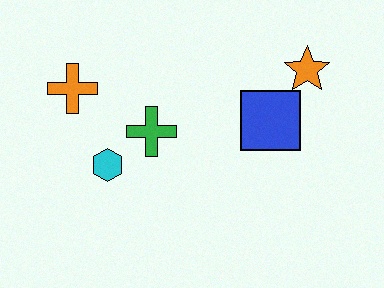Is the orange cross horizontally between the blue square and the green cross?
No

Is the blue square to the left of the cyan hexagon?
No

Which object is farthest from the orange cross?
The orange star is farthest from the orange cross.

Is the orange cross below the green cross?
No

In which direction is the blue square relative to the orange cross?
The blue square is to the right of the orange cross.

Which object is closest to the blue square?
The orange star is closest to the blue square.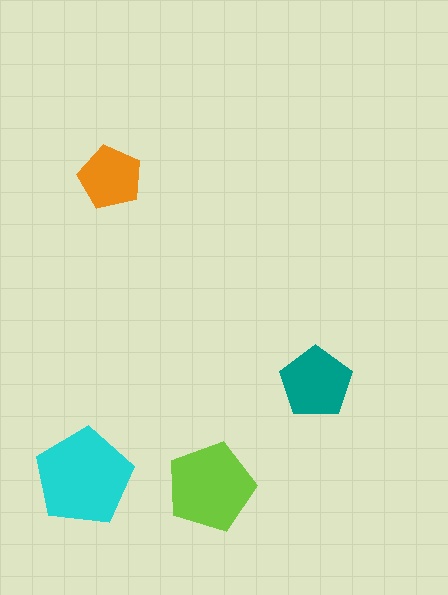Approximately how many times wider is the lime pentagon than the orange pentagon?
About 1.5 times wider.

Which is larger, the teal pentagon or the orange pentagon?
The teal one.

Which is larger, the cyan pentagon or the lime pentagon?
The cyan one.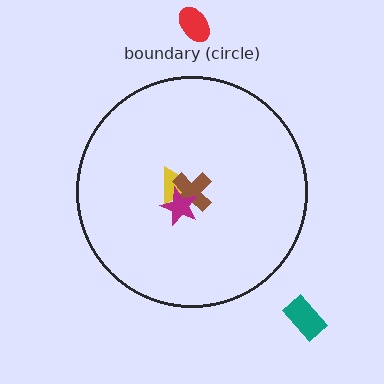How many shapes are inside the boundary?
3 inside, 2 outside.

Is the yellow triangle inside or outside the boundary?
Inside.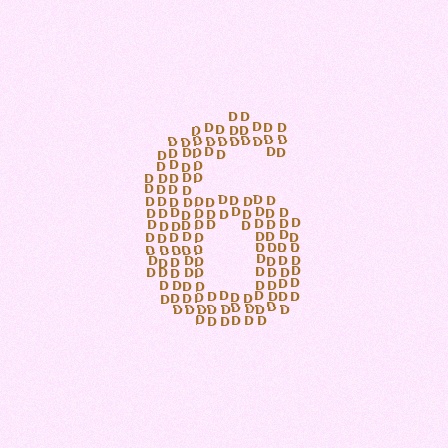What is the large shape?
The large shape is the digit 6.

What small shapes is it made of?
It is made of small letter D's.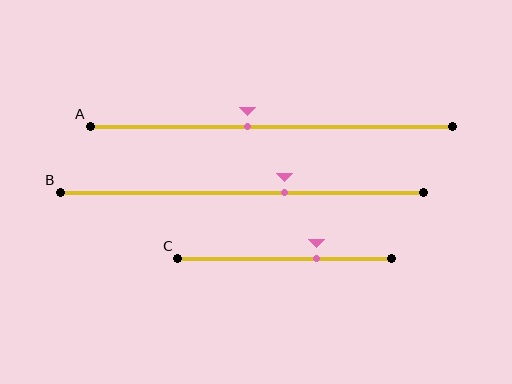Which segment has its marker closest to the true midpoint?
Segment A has its marker closest to the true midpoint.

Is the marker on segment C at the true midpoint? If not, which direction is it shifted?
No, the marker on segment C is shifted to the right by about 15% of the segment length.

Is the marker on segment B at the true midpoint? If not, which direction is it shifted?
No, the marker on segment B is shifted to the right by about 12% of the segment length.